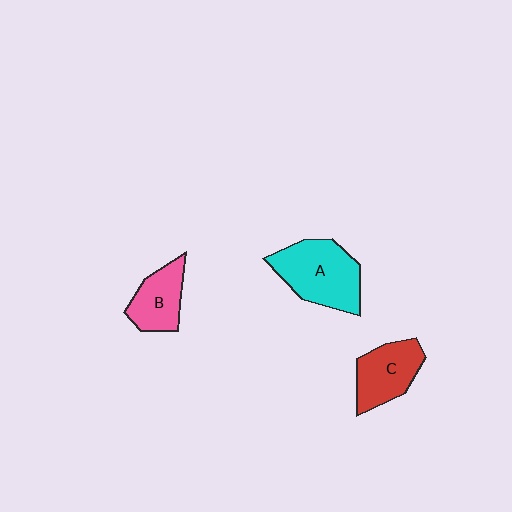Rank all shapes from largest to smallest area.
From largest to smallest: A (cyan), C (red), B (pink).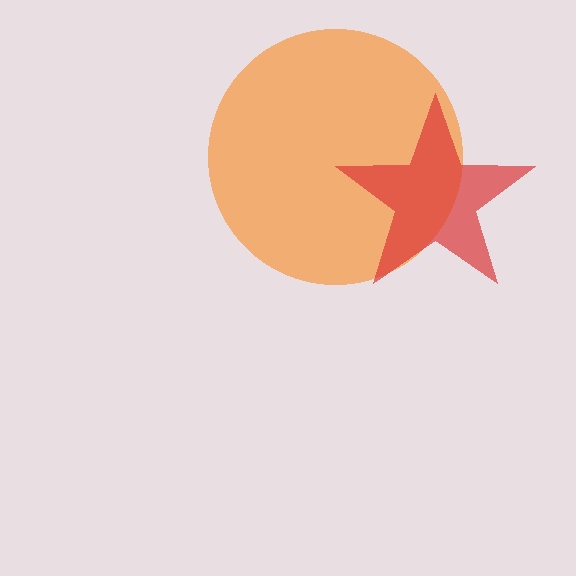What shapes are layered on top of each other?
The layered shapes are: an orange circle, a red star.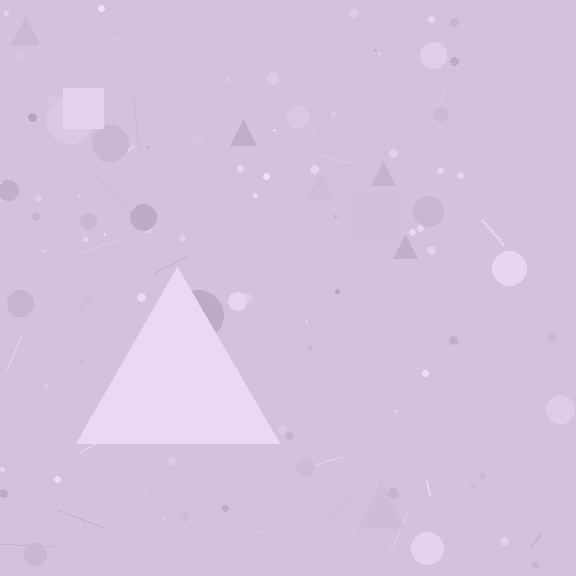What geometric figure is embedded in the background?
A triangle is embedded in the background.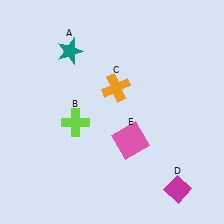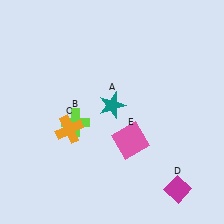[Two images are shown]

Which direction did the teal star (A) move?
The teal star (A) moved down.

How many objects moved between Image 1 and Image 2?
2 objects moved between the two images.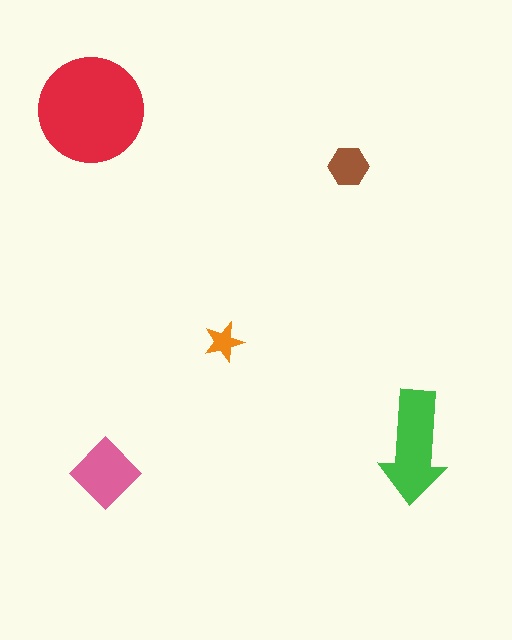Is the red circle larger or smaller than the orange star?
Larger.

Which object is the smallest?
The orange star.